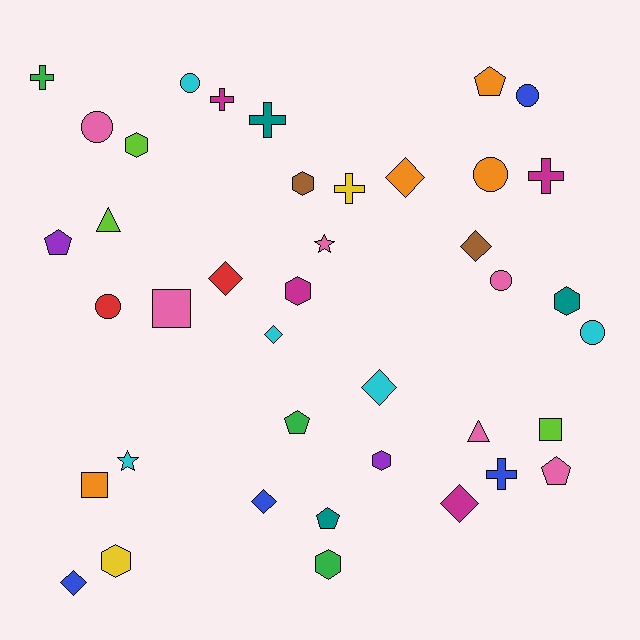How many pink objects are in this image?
There are 6 pink objects.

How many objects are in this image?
There are 40 objects.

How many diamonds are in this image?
There are 8 diamonds.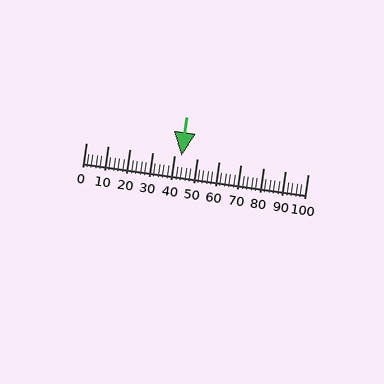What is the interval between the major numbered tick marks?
The major tick marks are spaced 10 units apart.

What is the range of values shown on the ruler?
The ruler shows values from 0 to 100.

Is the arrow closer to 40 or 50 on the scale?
The arrow is closer to 40.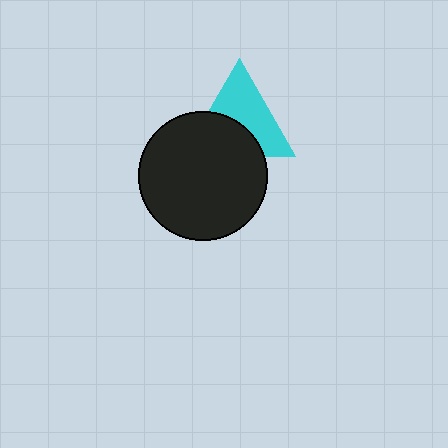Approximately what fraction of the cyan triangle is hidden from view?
Roughly 44% of the cyan triangle is hidden behind the black circle.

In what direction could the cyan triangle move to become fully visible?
The cyan triangle could move up. That would shift it out from behind the black circle entirely.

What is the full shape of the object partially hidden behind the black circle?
The partially hidden object is a cyan triangle.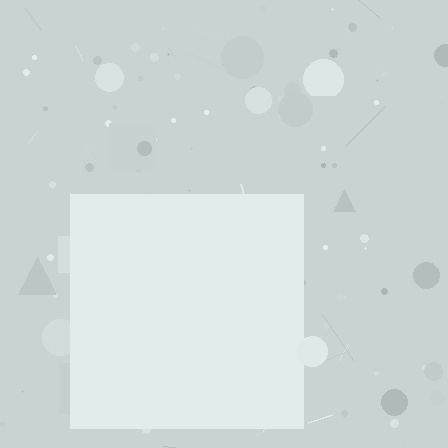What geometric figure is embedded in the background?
A square is embedded in the background.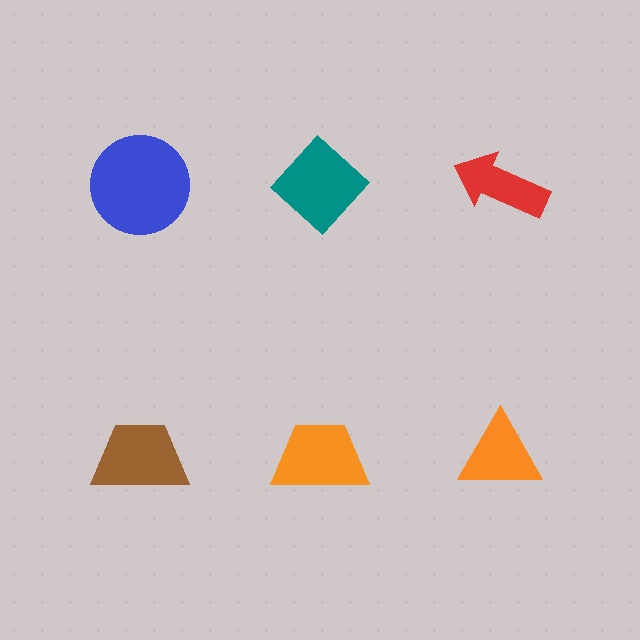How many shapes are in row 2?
3 shapes.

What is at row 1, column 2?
A teal diamond.